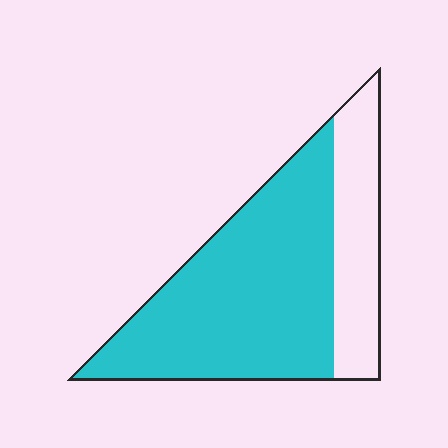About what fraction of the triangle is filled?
About three quarters (3/4).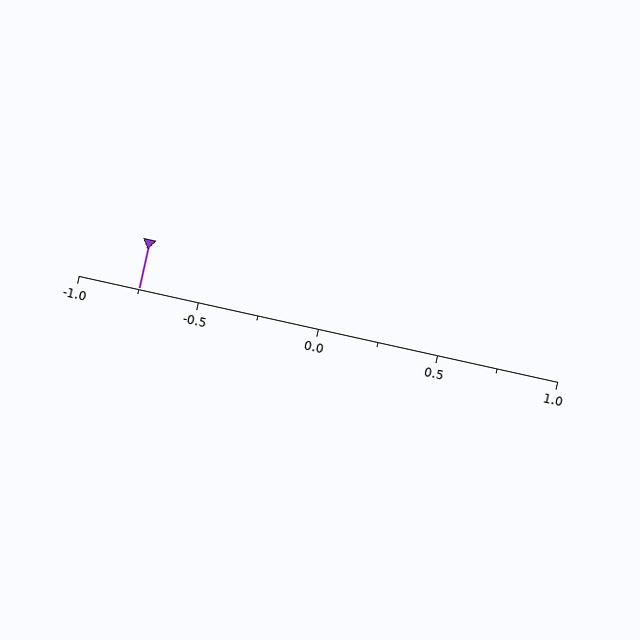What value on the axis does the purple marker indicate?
The marker indicates approximately -0.75.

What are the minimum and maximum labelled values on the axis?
The axis runs from -1.0 to 1.0.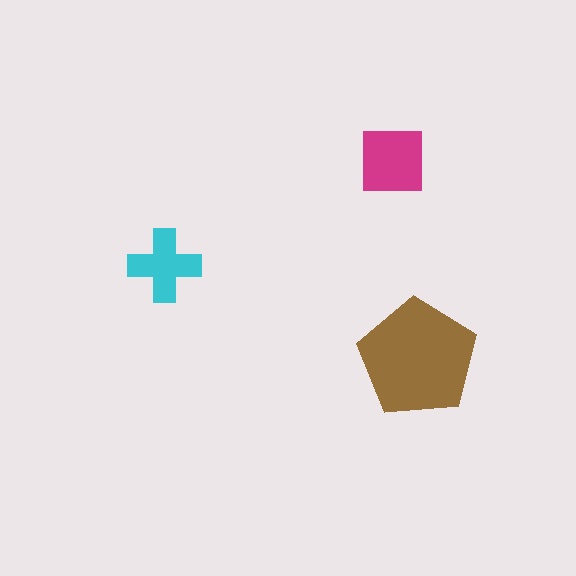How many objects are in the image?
There are 3 objects in the image.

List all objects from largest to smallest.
The brown pentagon, the magenta square, the cyan cross.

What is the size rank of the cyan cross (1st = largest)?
3rd.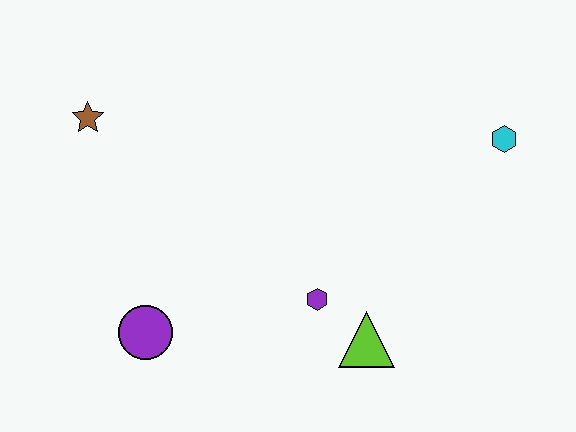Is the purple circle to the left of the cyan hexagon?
Yes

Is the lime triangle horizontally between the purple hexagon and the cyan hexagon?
Yes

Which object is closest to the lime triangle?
The purple hexagon is closest to the lime triangle.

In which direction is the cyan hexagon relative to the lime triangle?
The cyan hexagon is above the lime triangle.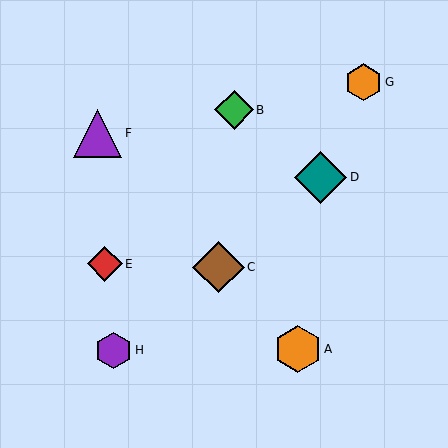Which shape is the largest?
The teal diamond (labeled D) is the largest.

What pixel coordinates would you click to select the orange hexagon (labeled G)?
Click at (364, 82) to select the orange hexagon G.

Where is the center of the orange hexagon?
The center of the orange hexagon is at (298, 349).